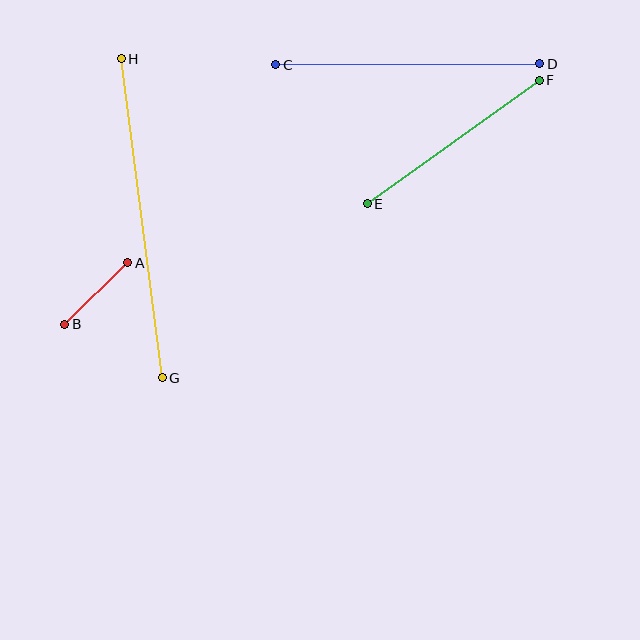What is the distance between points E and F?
The distance is approximately 212 pixels.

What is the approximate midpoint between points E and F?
The midpoint is at approximately (453, 142) pixels.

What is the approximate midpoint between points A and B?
The midpoint is at approximately (96, 294) pixels.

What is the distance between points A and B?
The distance is approximately 88 pixels.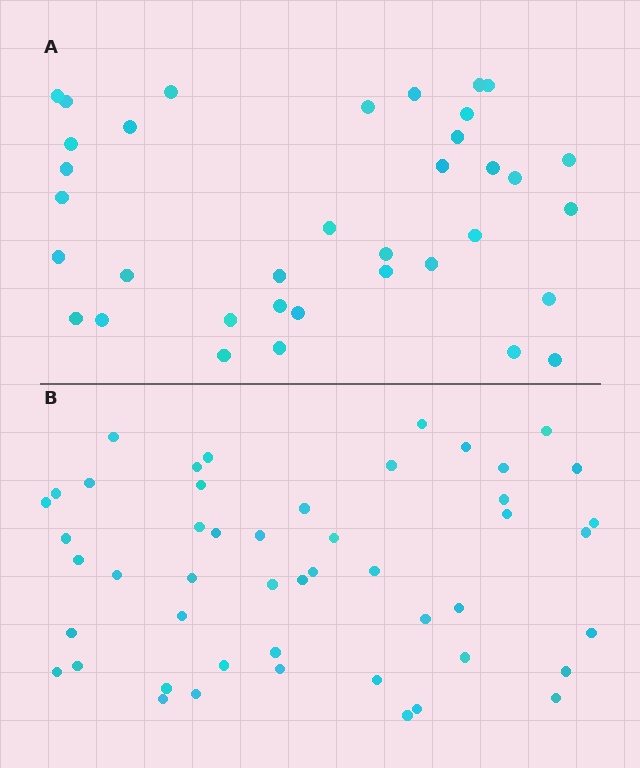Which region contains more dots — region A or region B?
Region B (the bottom region) has more dots.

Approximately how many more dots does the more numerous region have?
Region B has approximately 15 more dots than region A.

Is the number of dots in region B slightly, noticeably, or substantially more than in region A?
Region B has noticeably more, but not dramatically so. The ratio is roughly 1.4 to 1.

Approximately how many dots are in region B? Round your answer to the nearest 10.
About 50 dots. (The exact count is 49, which rounds to 50.)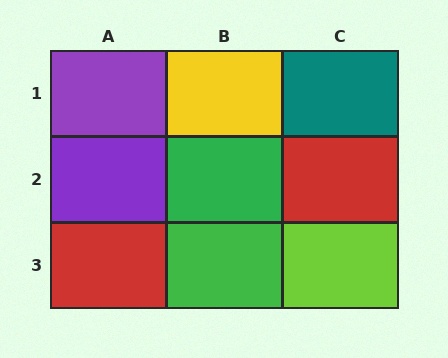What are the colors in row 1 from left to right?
Purple, yellow, teal.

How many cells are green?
2 cells are green.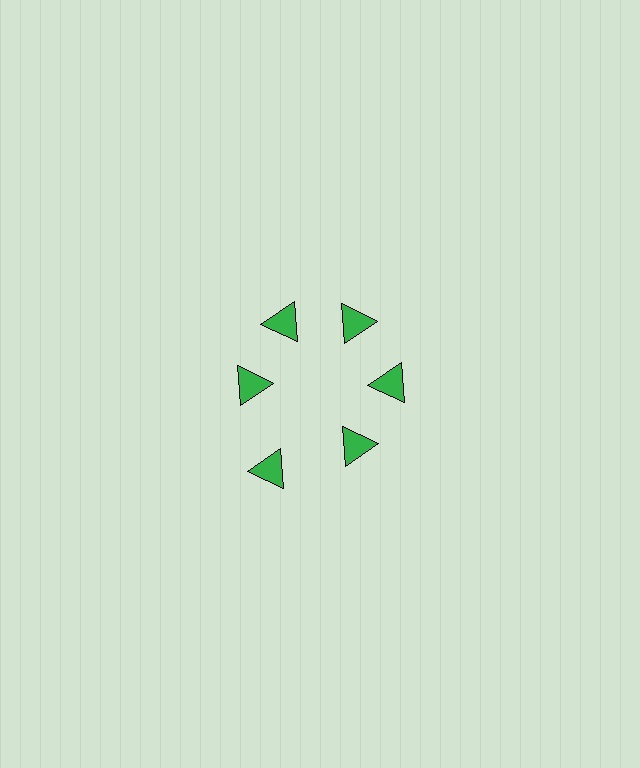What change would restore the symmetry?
The symmetry would be restored by moving it inward, back onto the ring so that all 6 triangles sit at equal angles and equal distance from the center.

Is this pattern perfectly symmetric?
No. The 6 green triangles are arranged in a ring, but one element near the 7 o'clock position is pushed outward from the center, breaking the 6-fold rotational symmetry.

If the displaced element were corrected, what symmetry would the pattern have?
It would have 6-fold rotational symmetry — the pattern would map onto itself every 60 degrees.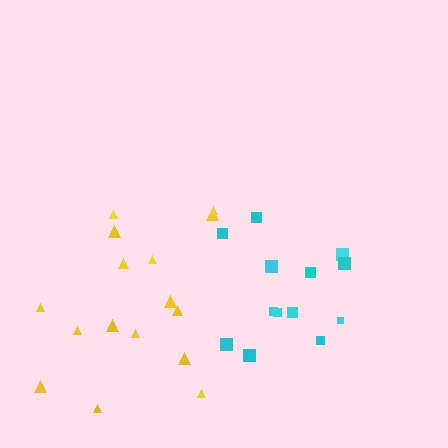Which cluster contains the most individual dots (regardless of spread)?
Yellow (16).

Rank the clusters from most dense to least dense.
cyan, yellow.